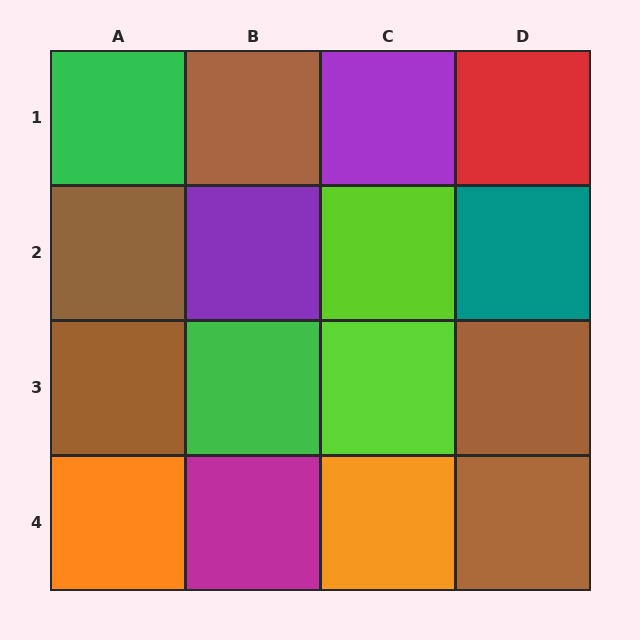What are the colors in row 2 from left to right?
Brown, purple, lime, teal.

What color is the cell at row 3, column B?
Green.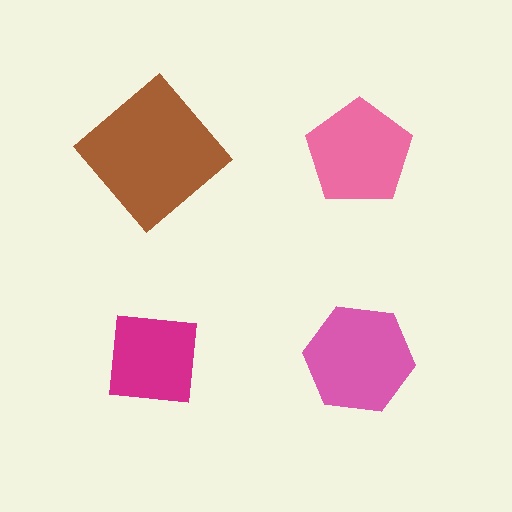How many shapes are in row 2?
2 shapes.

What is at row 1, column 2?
A pink pentagon.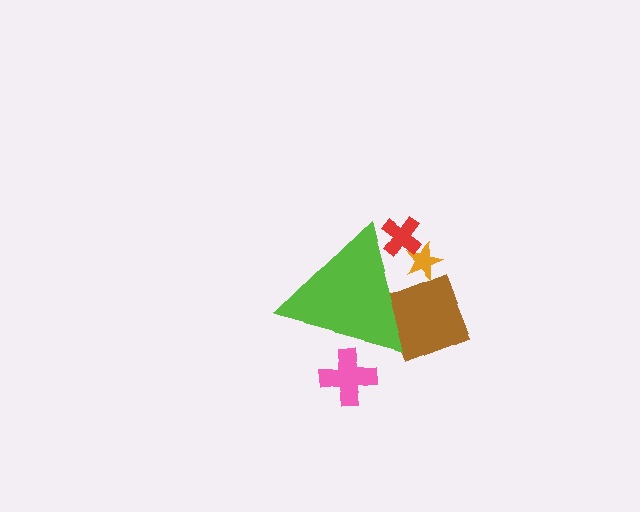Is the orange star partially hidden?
Yes, the orange star is partially hidden behind the lime triangle.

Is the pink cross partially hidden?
Yes, the pink cross is partially hidden behind the lime triangle.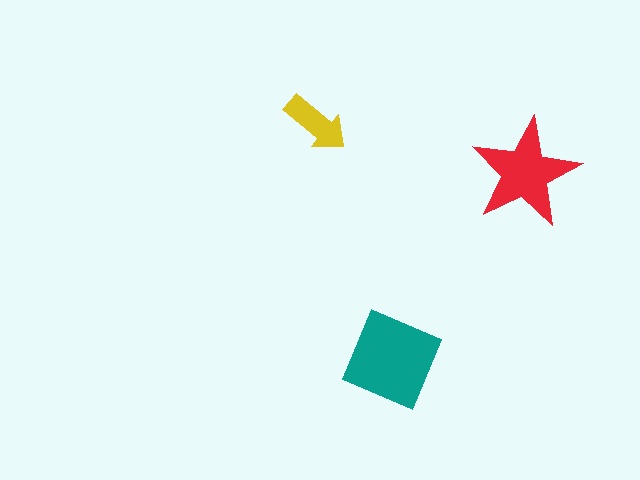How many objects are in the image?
There are 3 objects in the image.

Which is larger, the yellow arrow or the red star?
The red star.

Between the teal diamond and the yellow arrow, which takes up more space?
The teal diamond.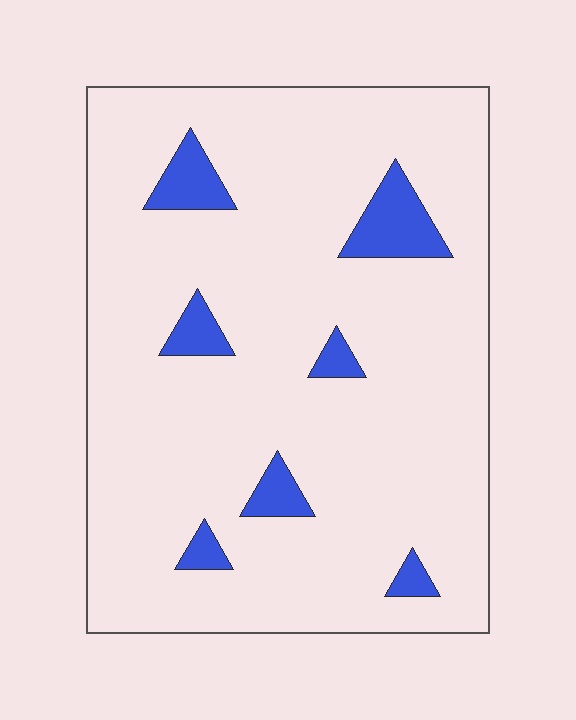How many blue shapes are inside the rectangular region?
7.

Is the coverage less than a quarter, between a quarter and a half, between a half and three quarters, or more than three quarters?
Less than a quarter.